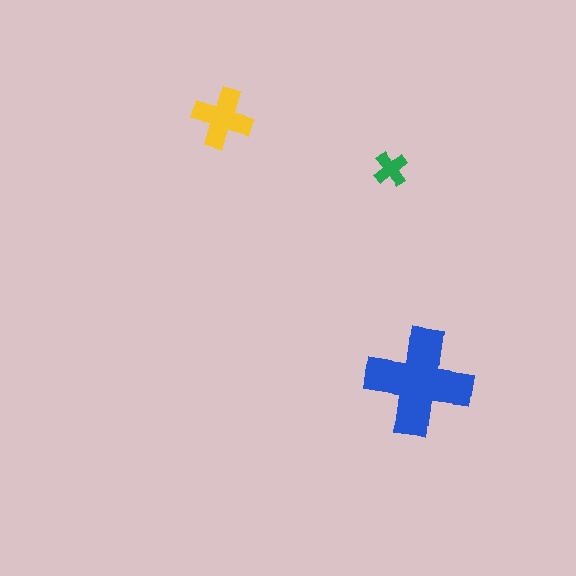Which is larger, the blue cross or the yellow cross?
The blue one.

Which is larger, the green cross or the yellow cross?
The yellow one.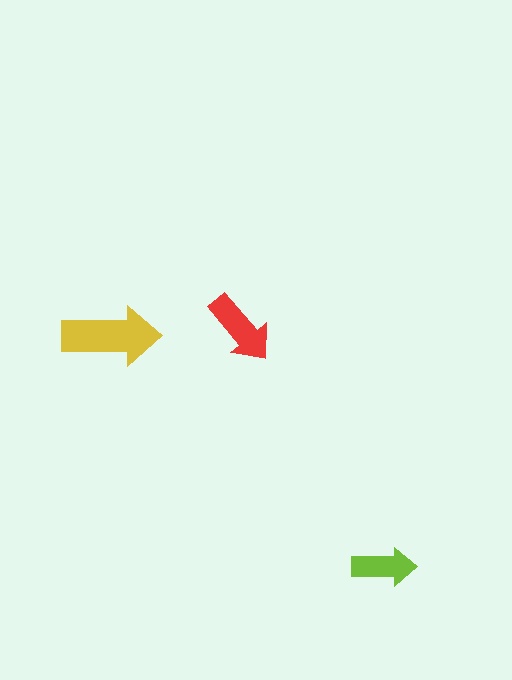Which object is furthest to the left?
The yellow arrow is leftmost.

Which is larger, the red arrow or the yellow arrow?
The yellow one.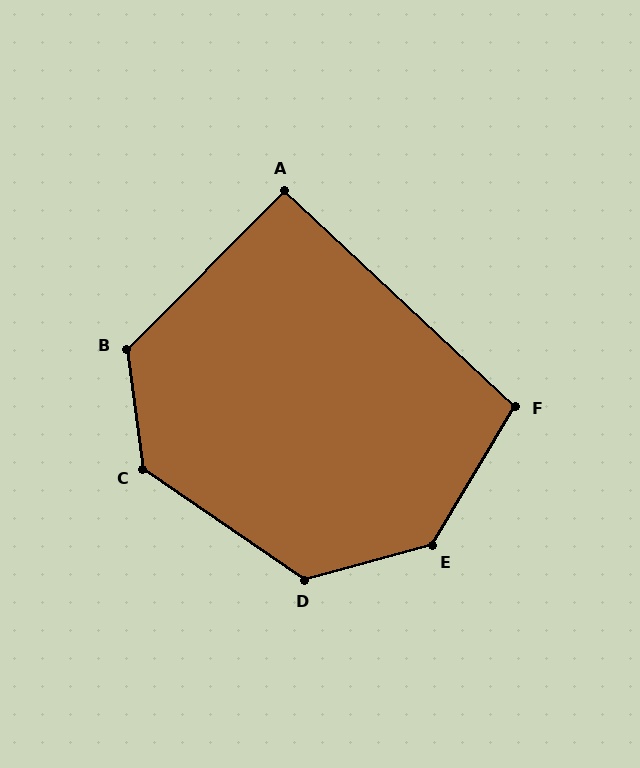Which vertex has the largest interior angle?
E, at approximately 136 degrees.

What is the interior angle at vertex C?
Approximately 132 degrees (obtuse).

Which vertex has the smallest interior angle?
A, at approximately 92 degrees.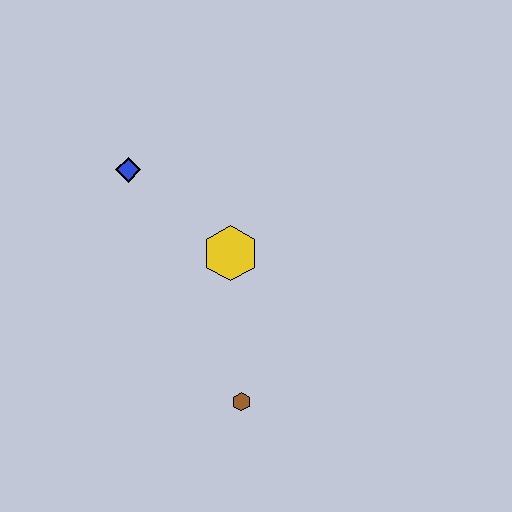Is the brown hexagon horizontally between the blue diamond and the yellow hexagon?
No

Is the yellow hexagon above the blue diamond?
No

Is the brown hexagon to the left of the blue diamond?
No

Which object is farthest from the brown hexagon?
The blue diamond is farthest from the brown hexagon.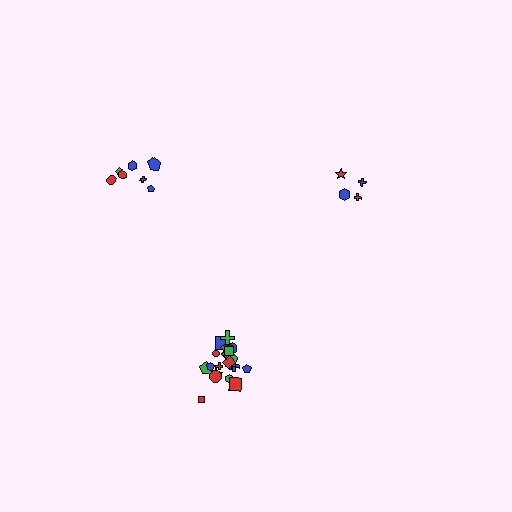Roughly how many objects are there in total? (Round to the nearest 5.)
Roughly 35 objects in total.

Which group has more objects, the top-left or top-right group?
The top-left group.